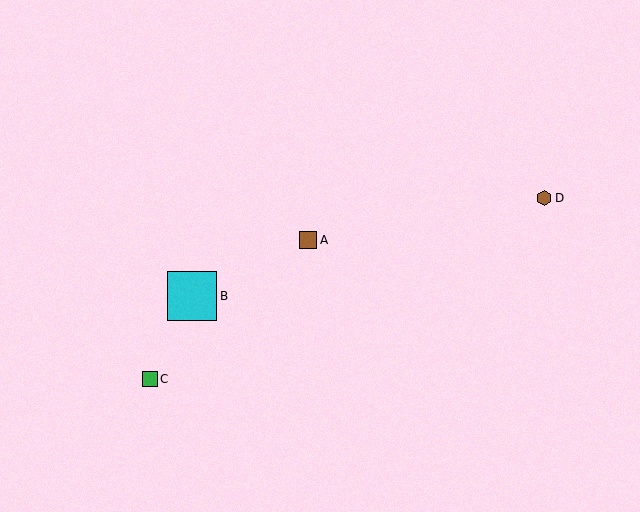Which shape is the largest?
The cyan square (labeled B) is the largest.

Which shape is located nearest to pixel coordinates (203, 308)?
The cyan square (labeled B) at (192, 296) is nearest to that location.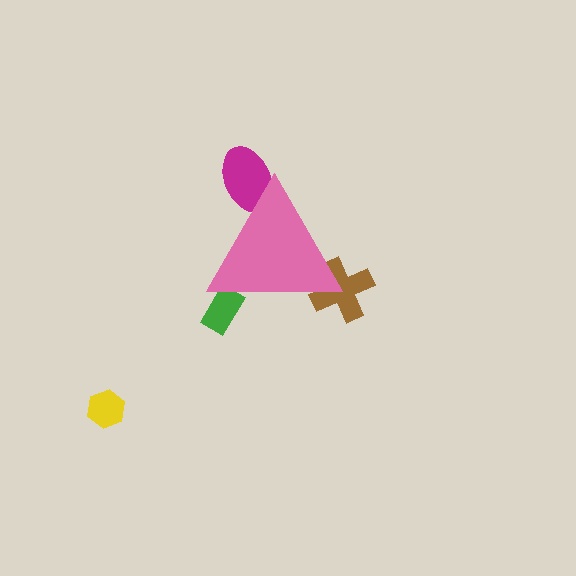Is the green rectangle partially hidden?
Yes, the green rectangle is partially hidden behind the pink triangle.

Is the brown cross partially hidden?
Yes, the brown cross is partially hidden behind the pink triangle.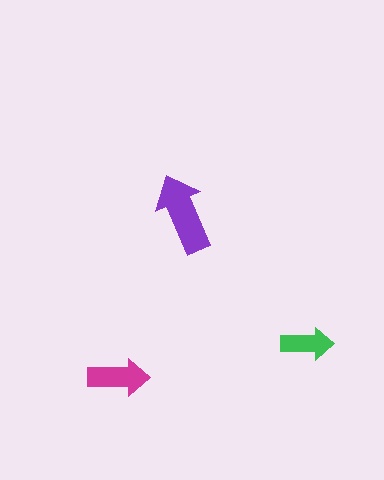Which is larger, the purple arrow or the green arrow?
The purple one.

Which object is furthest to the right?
The green arrow is rightmost.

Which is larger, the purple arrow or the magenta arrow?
The purple one.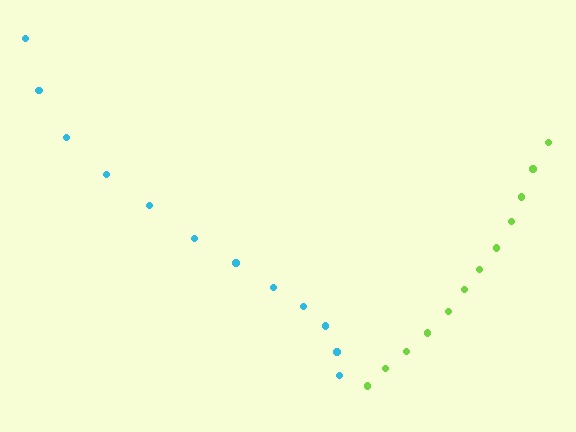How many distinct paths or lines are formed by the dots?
There are 2 distinct paths.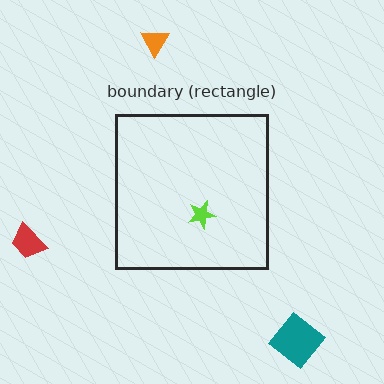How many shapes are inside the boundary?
1 inside, 3 outside.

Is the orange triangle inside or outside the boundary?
Outside.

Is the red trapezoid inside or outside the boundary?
Outside.